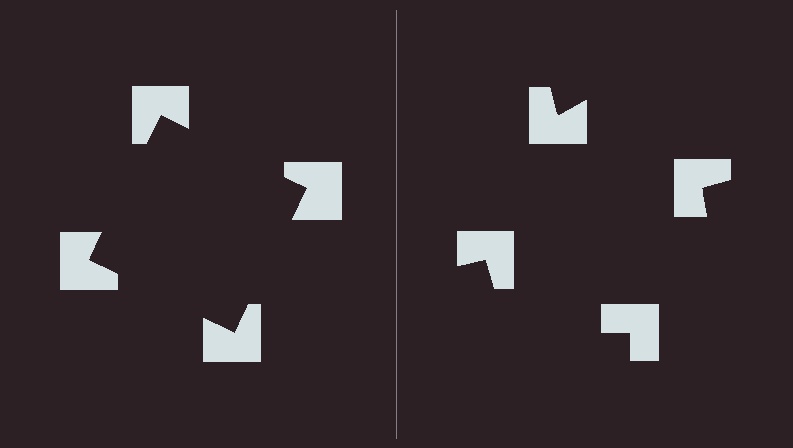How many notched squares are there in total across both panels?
8 — 4 on each side.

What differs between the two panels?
The notched squares are positioned identically on both sides; only the wedge orientations differ. On the left they align to a square; on the right they are misaligned.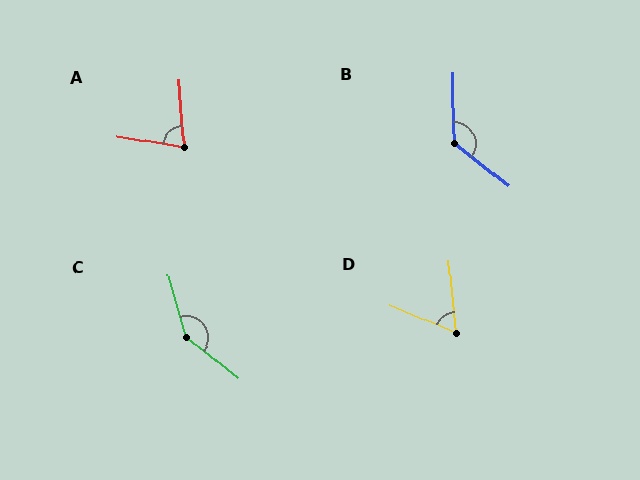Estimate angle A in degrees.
Approximately 76 degrees.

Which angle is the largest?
C, at approximately 145 degrees.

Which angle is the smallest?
D, at approximately 62 degrees.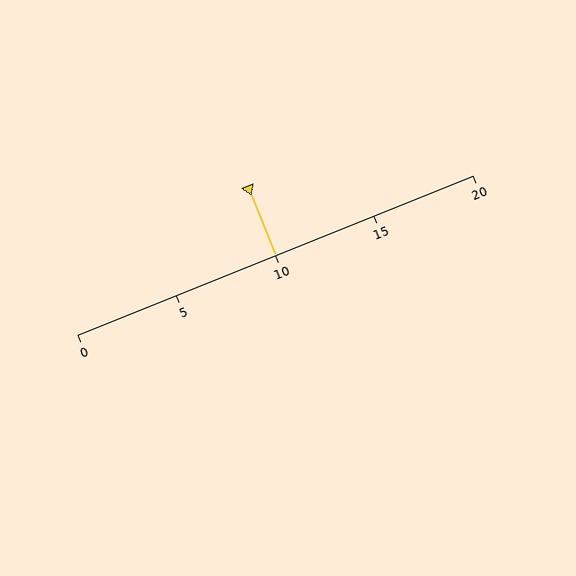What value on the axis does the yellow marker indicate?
The marker indicates approximately 10.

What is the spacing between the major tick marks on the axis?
The major ticks are spaced 5 apart.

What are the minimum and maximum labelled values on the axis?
The axis runs from 0 to 20.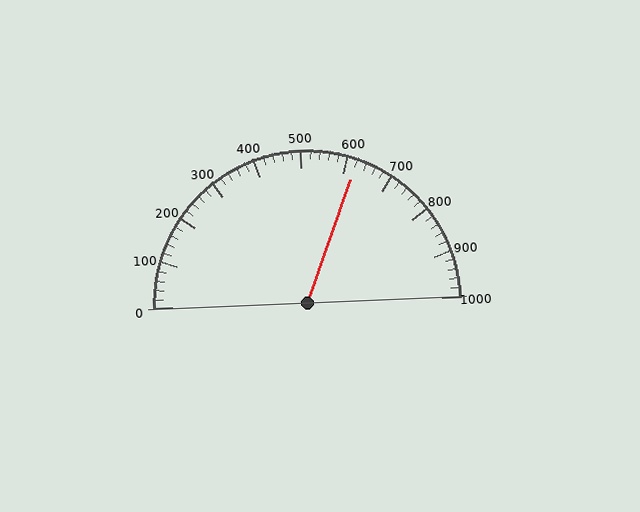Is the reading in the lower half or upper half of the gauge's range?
The reading is in the upper half of the range (0 to 1000).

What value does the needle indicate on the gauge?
The needle indicates approximately 620.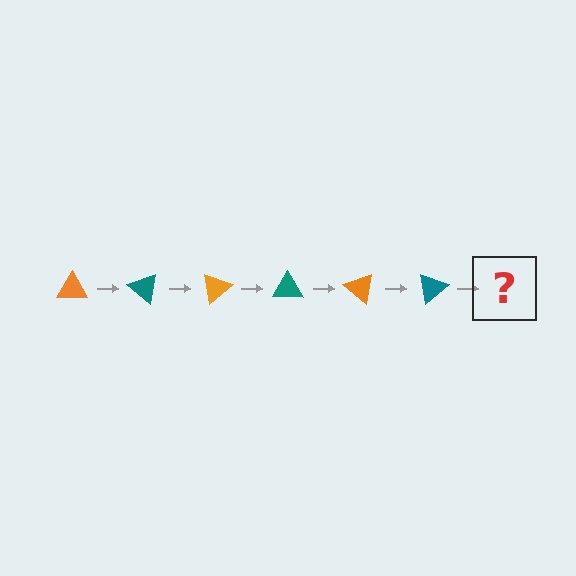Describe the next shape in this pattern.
It should be an orange triangle, rotated 240 degrees from the start.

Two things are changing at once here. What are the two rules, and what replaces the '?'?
The two rules are that it rotates 40 degrees each step and the color cycles through orange and teal. The '?' should be an orange triangle, rotated 240 degrees from the start.